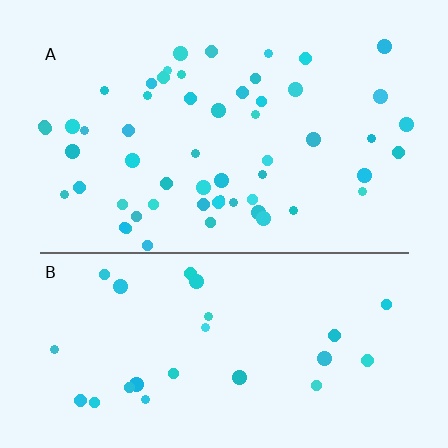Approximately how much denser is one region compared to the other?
Approximately 2.1× — region A over region B.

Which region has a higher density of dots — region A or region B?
A (the top).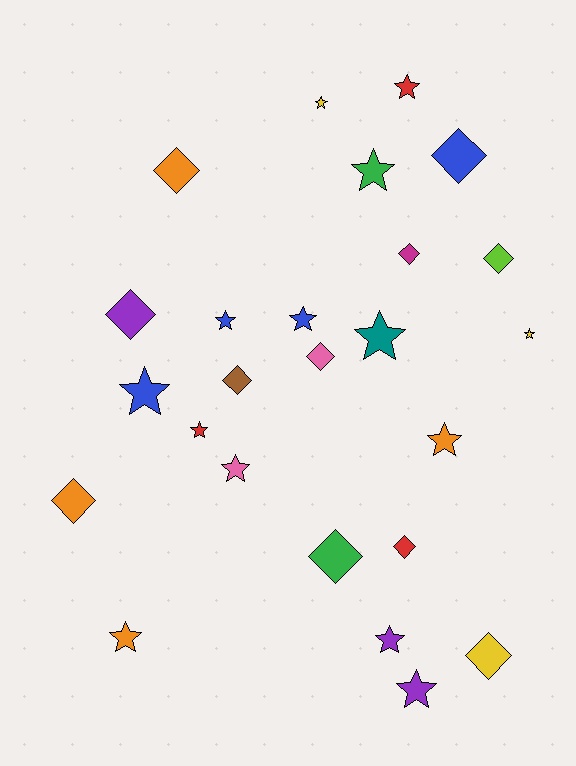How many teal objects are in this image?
There is 1 teal object.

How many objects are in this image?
There are 25 objects.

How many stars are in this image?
There are 14 stars.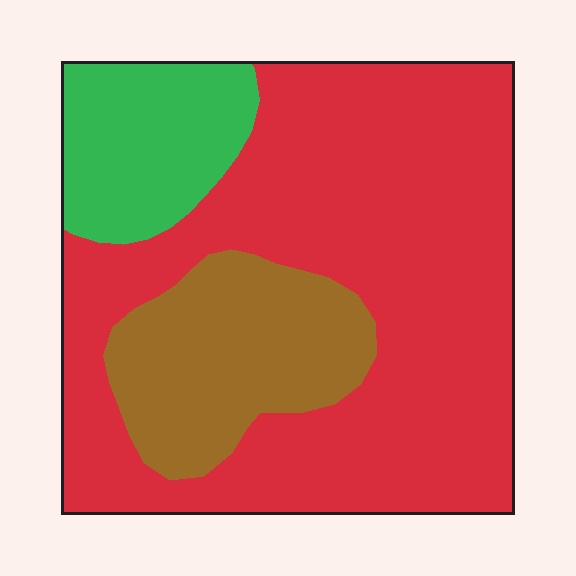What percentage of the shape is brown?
Brown covers about 20% of the shape.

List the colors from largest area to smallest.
From largest to smallest: red, brown, green.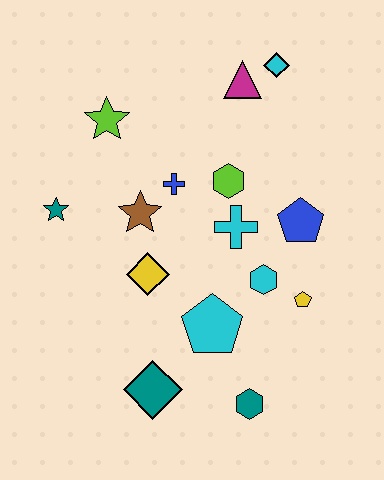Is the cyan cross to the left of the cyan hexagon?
Yes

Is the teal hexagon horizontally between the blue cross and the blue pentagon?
Yes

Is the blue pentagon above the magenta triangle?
No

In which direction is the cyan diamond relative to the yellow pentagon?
The cyan diamond is above the yellow pentagon.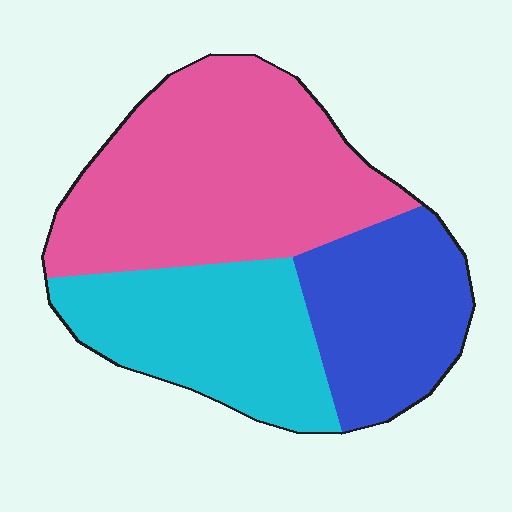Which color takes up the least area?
Blue, at roughly 25%.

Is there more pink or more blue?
Pink.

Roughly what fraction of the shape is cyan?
Cyan covers 29% of the shape.